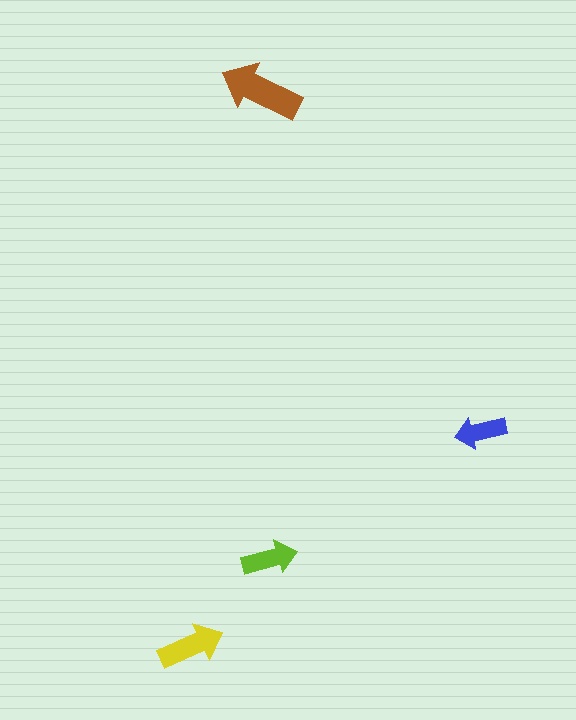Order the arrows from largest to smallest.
the brown one, the yellow one, the lime one, the blue one.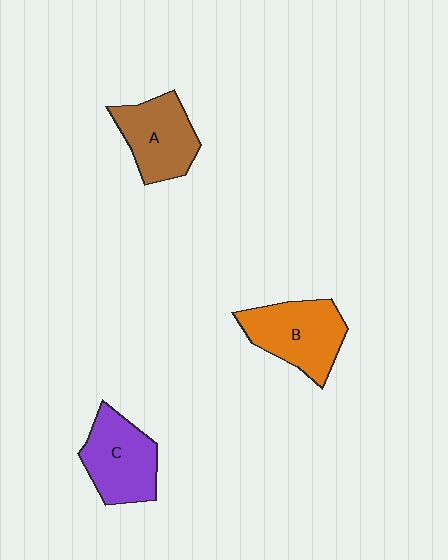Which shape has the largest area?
Shape B (orange).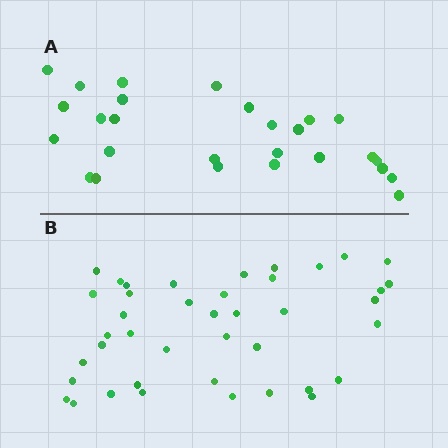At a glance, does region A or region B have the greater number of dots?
Region B (the bottom region) has more dots.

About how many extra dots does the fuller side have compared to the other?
Region B has approximately 15 more dots than region A.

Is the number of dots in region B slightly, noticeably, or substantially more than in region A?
Region B has substantially more. The ratio is roughly 1.5 to 1.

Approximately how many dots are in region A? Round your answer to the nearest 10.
About 30 dots. (The exact count is 27, which rounds to 30.)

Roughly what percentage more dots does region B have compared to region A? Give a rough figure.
About 50% more.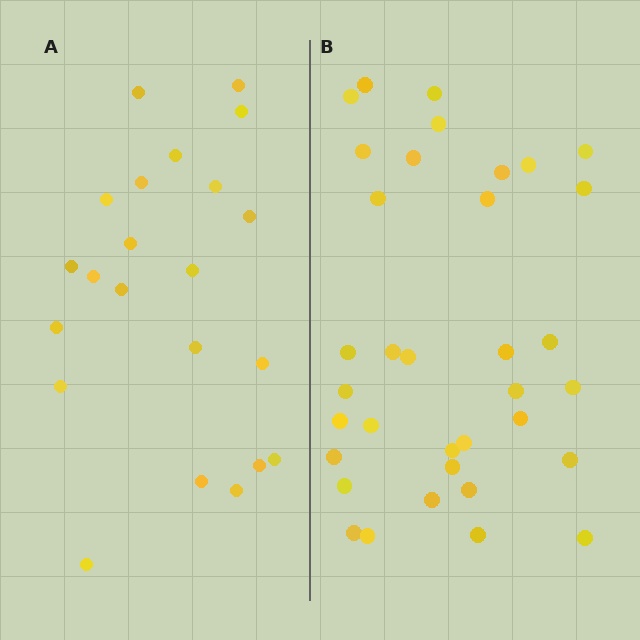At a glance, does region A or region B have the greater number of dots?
Region B (the right region) has more dots.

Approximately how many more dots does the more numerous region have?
Region B has approximately 15 more dots than region A.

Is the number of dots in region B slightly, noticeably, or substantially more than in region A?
Region B has substantially more. The ratio is roughly 1.6 to 1.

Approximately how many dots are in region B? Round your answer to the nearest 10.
About 40 dots. (The exact count is 35, which rounds to 40.)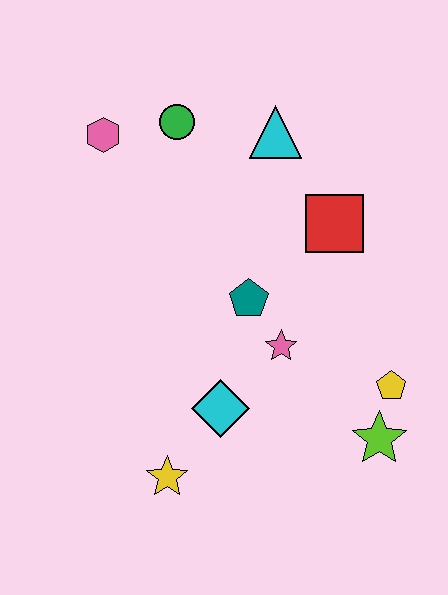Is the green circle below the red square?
No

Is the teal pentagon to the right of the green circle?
Yes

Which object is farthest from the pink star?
The pink hexagon is farthest from the pink star.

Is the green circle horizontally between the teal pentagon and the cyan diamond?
No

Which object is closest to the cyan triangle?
The green circle is closest to the cyan triangle.